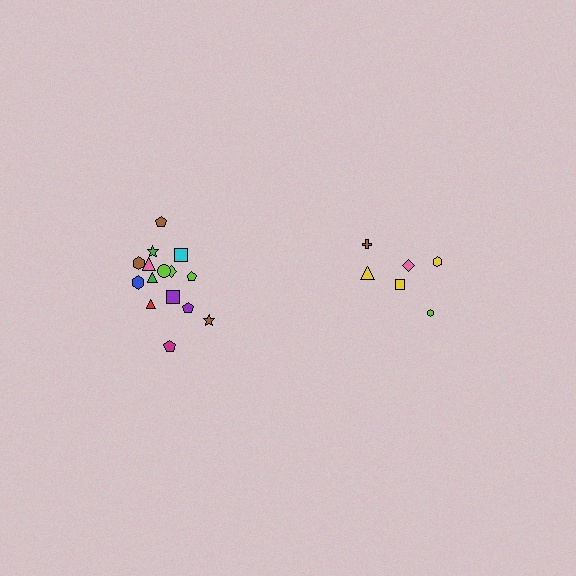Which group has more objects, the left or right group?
The left group.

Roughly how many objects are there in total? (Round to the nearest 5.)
Roughly 20 objects in total.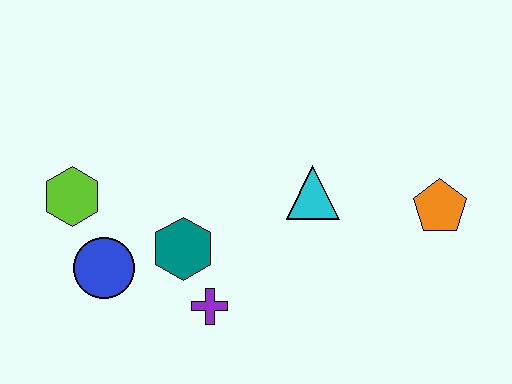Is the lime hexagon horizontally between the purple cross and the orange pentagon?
No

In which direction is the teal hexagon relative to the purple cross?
The teal hexagon is above the purple cross.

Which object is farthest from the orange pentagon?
The lime hexagon is farthest from the orange pentagon.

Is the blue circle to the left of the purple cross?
Yes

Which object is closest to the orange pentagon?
The cyan triangle is closest to the orange pentagon.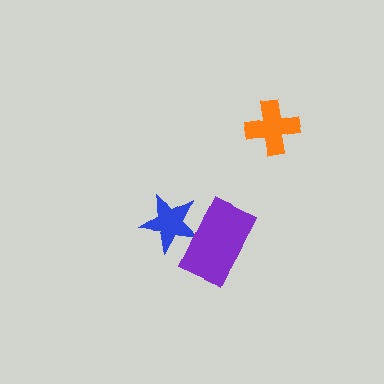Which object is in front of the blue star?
The purple rectangle is in front of the blue star.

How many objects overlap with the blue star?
1 object overlaps with the blue star.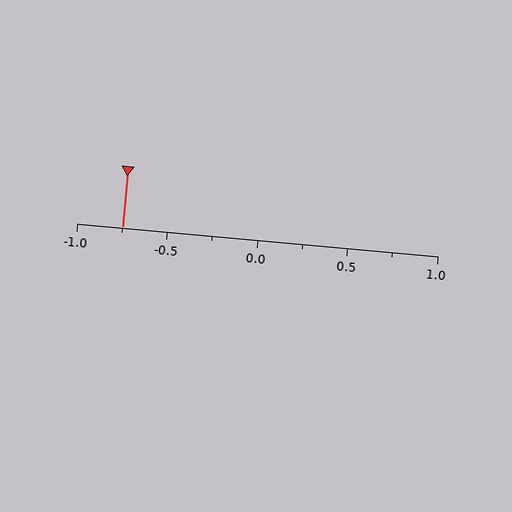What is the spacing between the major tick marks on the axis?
The major ticks are spaced 0.5 apart.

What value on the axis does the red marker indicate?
The marker indicates approximately -0.75.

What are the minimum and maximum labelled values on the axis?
The axis runs from -1.0 to 1.0.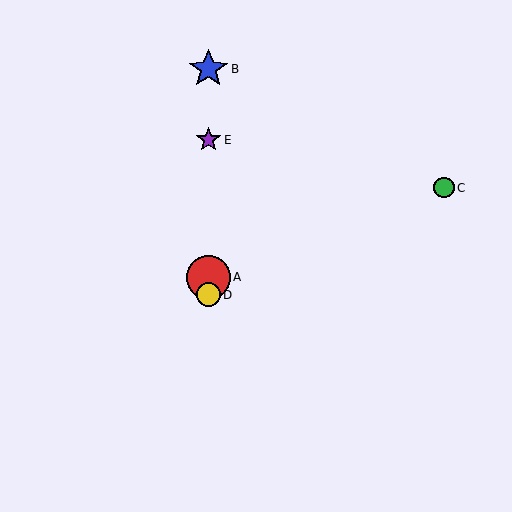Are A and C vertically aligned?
No, A is at x≈208 and C is at x≈444.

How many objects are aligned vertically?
4 objects (A, B, D, E) are aligned vertically.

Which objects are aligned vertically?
Objects A, B, D, E are aligned vertically.